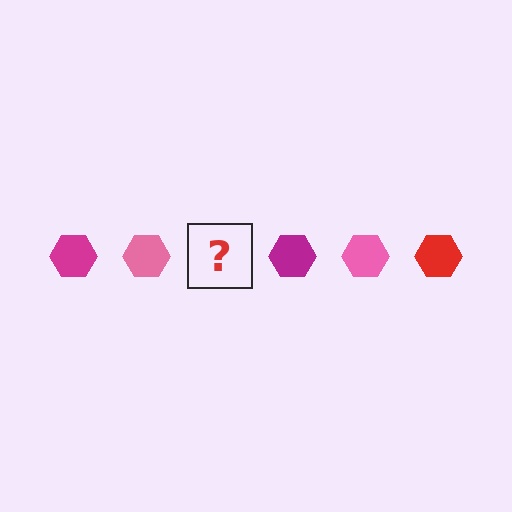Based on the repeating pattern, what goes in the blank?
The blank should be a red hexagon.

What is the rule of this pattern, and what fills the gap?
The rule is that the pattern cycles through magenta, pink, red hexagons. The gap should be filled with a red hexagon.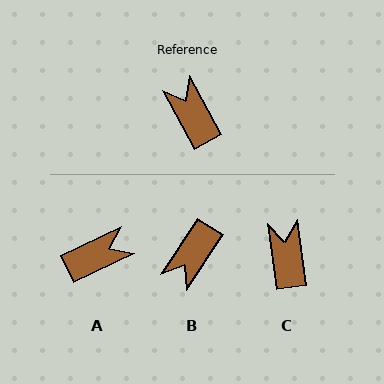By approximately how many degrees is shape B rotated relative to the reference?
Approximately 119 degrees counter-clockwise.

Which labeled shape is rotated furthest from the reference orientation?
B, about 119 degrees away.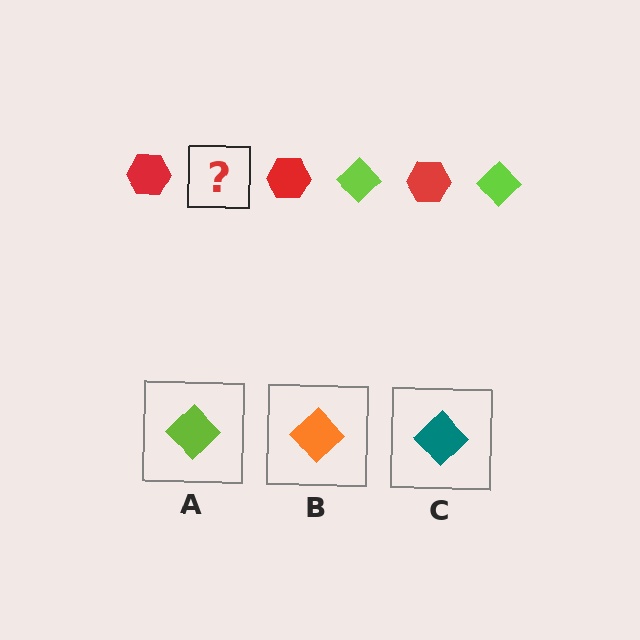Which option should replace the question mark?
Option A.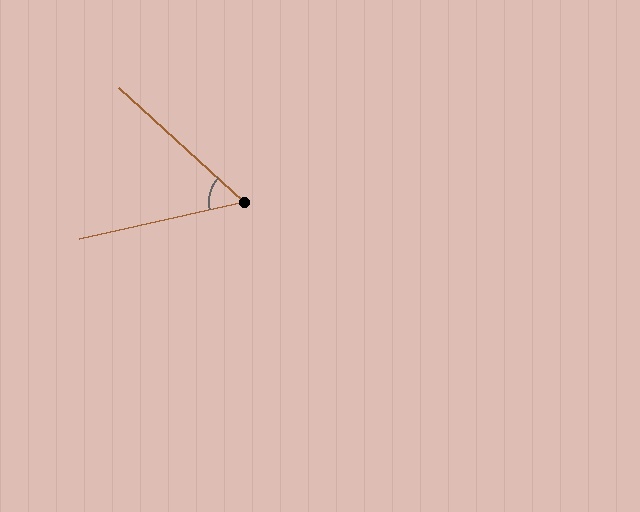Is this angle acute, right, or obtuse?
It is acute.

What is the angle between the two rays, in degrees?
Approximately 55 degrees.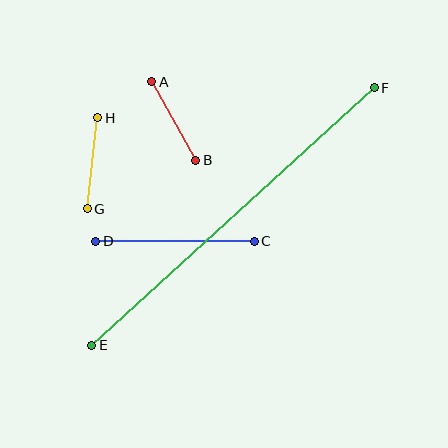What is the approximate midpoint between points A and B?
The midpoint is at approximately (174, 121) pixels.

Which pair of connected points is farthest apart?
Points E and F are farthest apart.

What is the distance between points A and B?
The distance is approximately 90 pixels.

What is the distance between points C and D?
The distance is approximately 159 pixels.